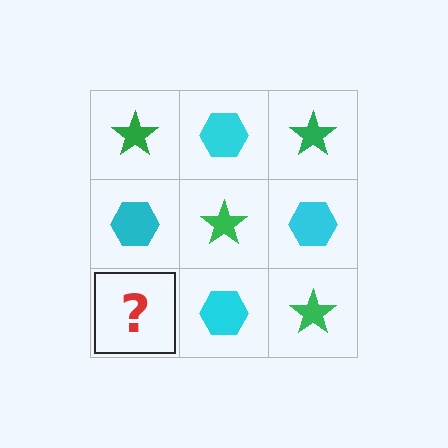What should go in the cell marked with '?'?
The missing cell should contain a green star.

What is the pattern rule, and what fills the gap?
The rule is that it alternates green star and cyan hexagon in a checkerboard pattern. The gap should be filled with a green star.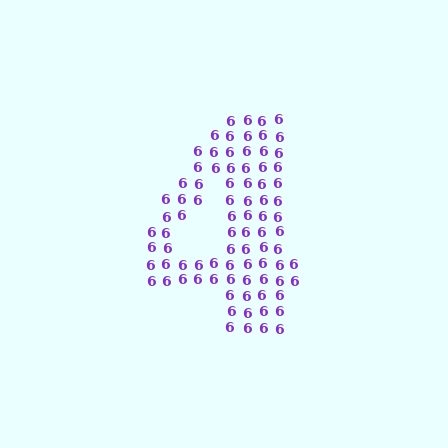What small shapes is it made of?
It is made of small digit 6's.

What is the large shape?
The large shape is the digit 4.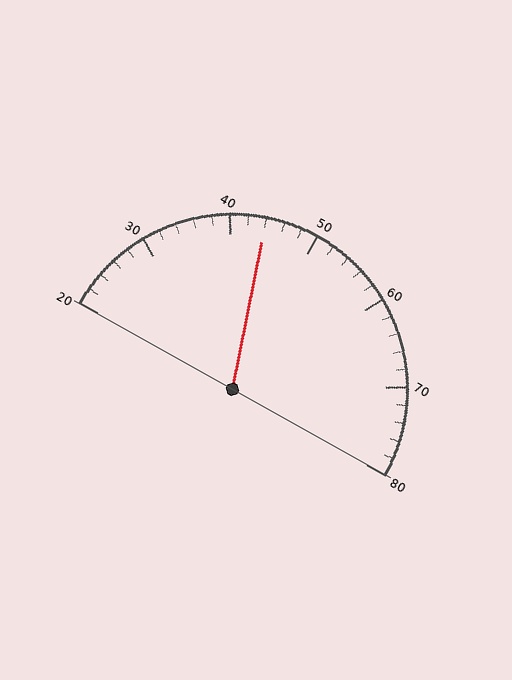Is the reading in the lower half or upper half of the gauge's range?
The reading is in the lower half of the range (20 to 80).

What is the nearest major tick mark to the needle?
The nearest major tick mark is 40.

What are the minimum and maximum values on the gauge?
The gauge ranges from 20 to 80.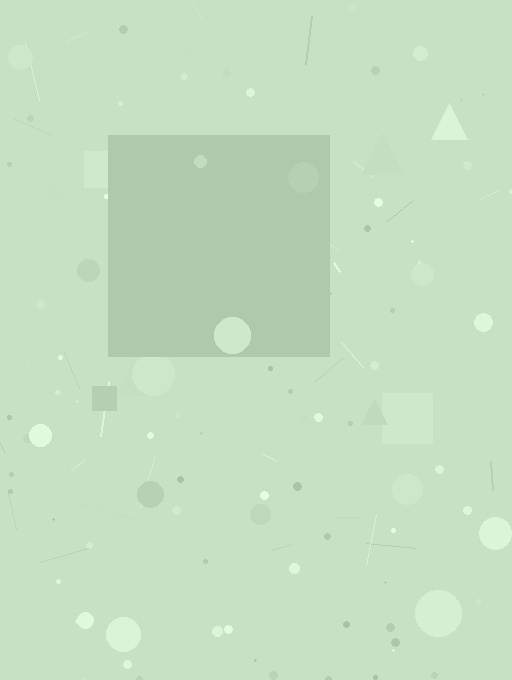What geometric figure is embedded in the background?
A square is embedded in the background.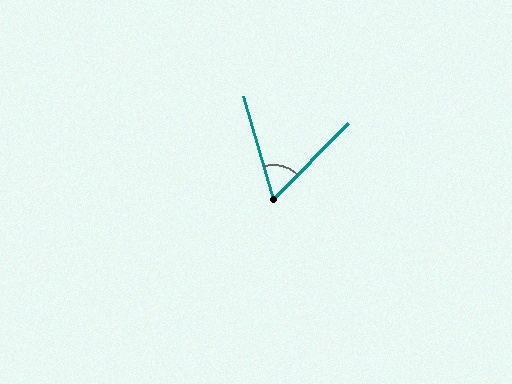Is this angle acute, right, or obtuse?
It is acute.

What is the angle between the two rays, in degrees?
Approximately 61 degrees.